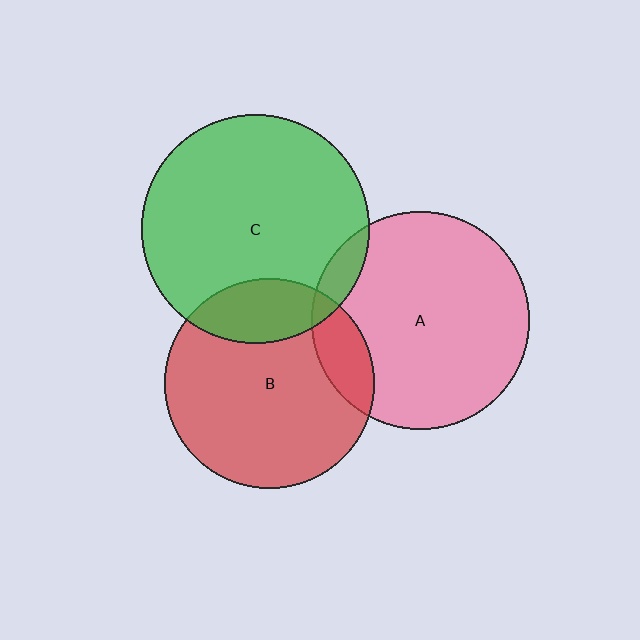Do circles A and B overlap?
Yes.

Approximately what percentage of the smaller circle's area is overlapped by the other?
Approximately 15%.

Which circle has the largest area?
Circle C (green).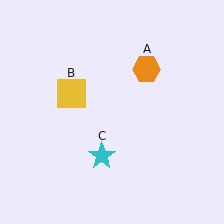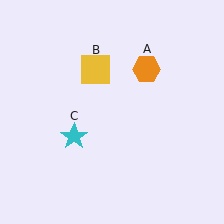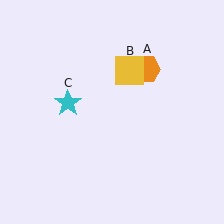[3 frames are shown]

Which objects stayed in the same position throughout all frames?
Orange hexagon (object A) remained stationary.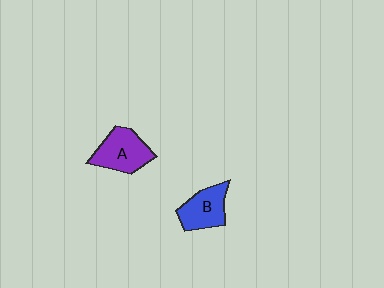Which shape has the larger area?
Shape A (purple).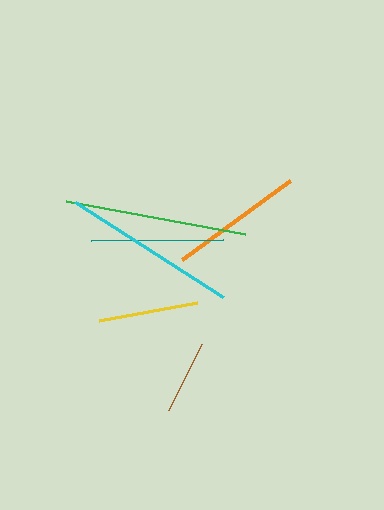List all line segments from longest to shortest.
From longest to shortest: green, cyan, orange, teal, yellow, brown.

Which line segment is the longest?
The green line is the longest at approximately 182 pixels.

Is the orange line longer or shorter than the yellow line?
The orange line is longer than the yellow line.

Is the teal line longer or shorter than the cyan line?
The cyan line is longer than the teal line.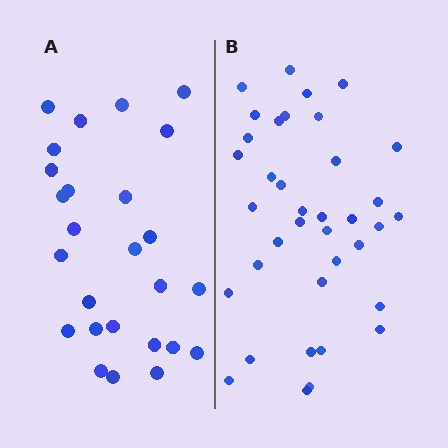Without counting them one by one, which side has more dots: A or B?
Region B (the right region) has more dots.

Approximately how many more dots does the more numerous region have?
Region B has roughly 12 or so more dots than region A.